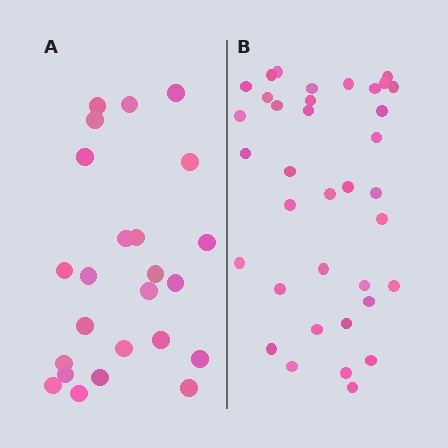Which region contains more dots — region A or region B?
Region B (the right region) has more dots.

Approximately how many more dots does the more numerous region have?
Region B has roughly 12 or so more dots than region A.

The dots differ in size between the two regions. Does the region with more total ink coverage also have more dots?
No. Region A has more total ink coverage because its dots are larger, but region B actually contains more individual dots. Total area can be misleading — the number of items is what matters here.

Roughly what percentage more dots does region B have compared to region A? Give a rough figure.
About 50% more.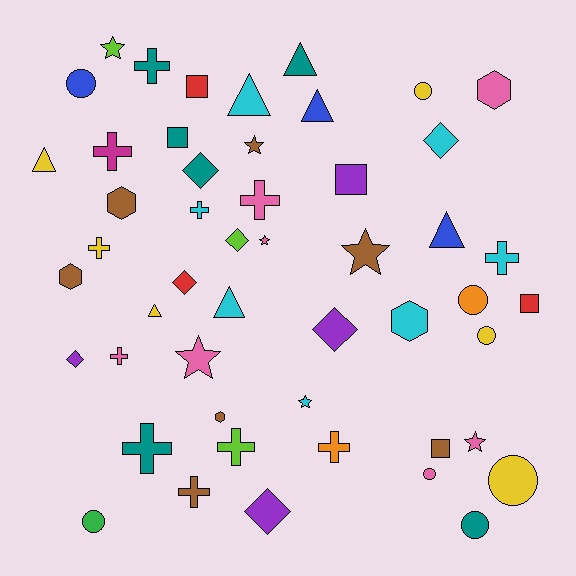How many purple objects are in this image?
There are 4 purple objects.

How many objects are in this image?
There are 50 objects.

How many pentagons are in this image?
There are no pentagons.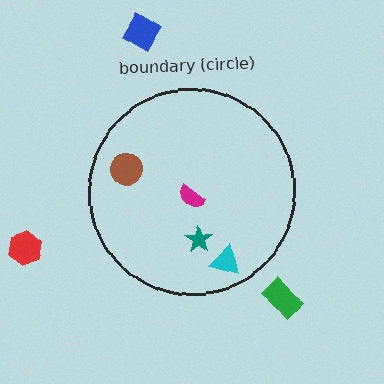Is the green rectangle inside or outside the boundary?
Outside.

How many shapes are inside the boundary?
4 inside, 3 outside.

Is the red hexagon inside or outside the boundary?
Outside.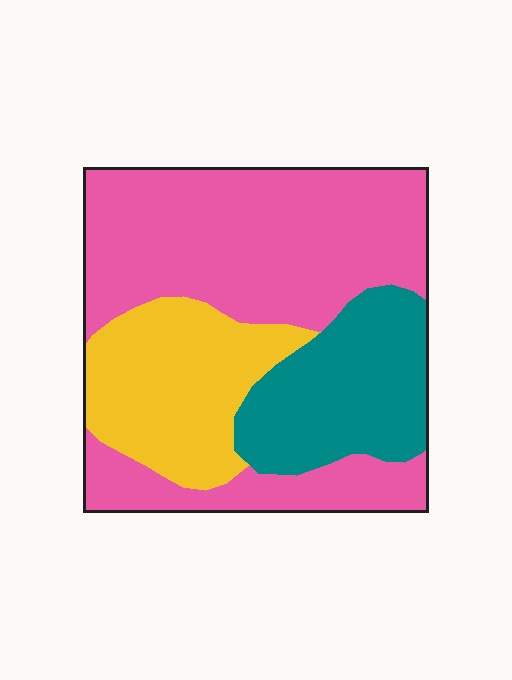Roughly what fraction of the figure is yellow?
Yellow covers about 25% of the figure.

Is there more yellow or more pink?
Pink.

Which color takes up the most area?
Pink, at roughly 55%.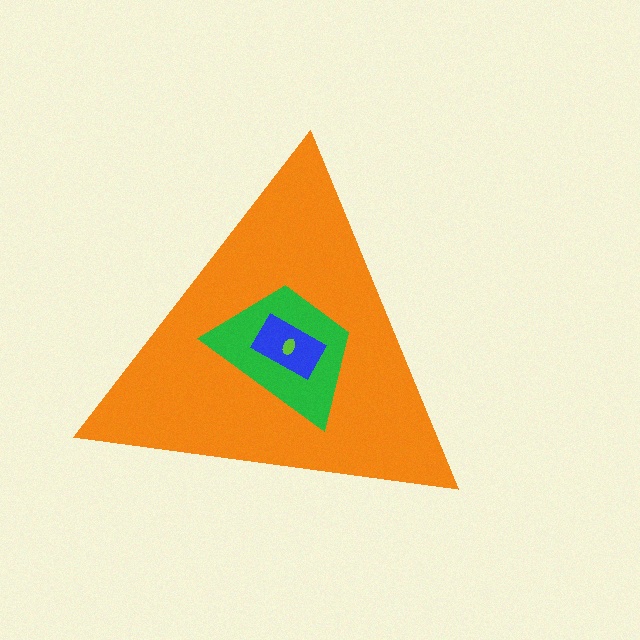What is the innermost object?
The lime ellipse.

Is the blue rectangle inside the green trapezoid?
Yes.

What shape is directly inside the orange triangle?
The green trapezoid.